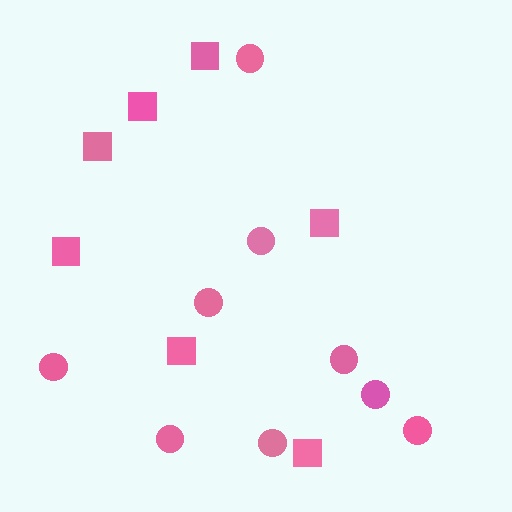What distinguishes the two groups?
There are 2 groups: one group of circles (9) and one group of squares (7).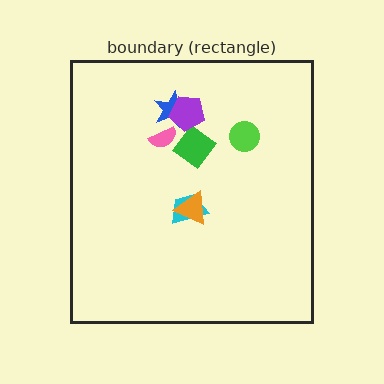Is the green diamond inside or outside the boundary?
Inside.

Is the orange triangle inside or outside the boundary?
Inside.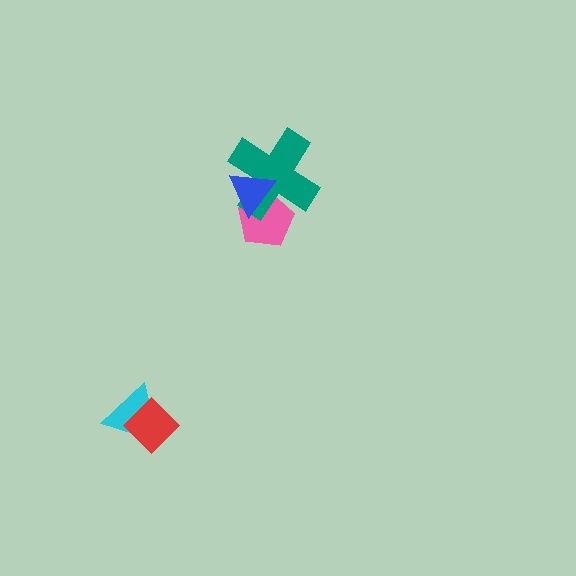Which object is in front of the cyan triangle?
The red diamond is in front of the cyan triangle.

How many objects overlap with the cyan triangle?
1 object overlaps with the cyan triangle.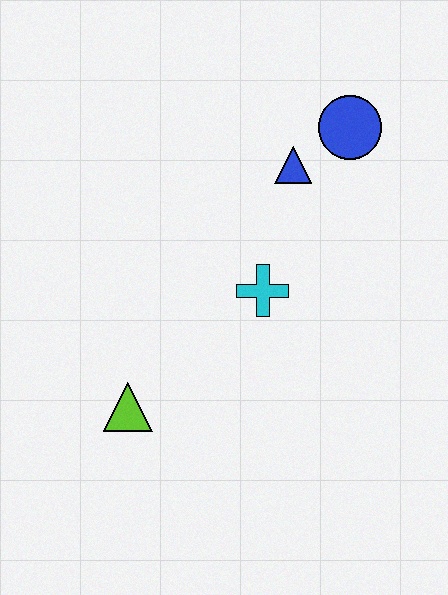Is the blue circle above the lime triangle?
Yes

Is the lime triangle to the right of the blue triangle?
No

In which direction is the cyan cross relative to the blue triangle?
The cyan cross is below the blue triangle.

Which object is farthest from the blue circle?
The lime triangle is farthest from the blue circle.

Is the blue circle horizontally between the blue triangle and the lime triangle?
No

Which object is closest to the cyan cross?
The blue triangle is closest to the cyan cross.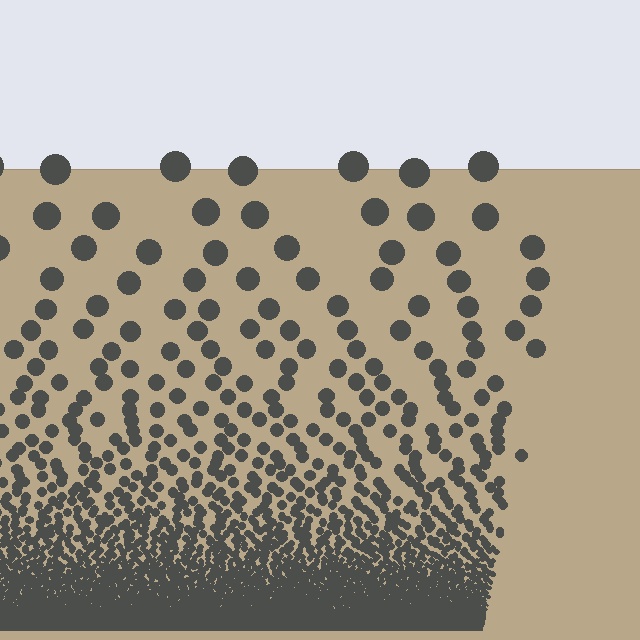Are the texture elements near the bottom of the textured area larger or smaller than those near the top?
Smaller. The gradient is inverted — elements near the bottom are smaller and denser.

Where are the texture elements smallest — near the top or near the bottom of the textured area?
Near the bottom.